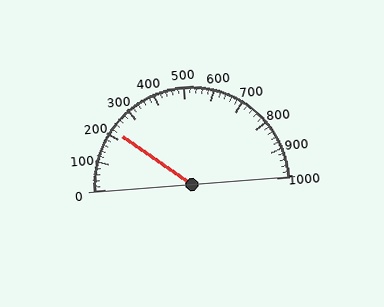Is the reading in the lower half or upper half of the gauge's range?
The reading is in the lower half of the range (0 to 1000).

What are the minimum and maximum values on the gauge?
The gauge ranges from 0 to 1000.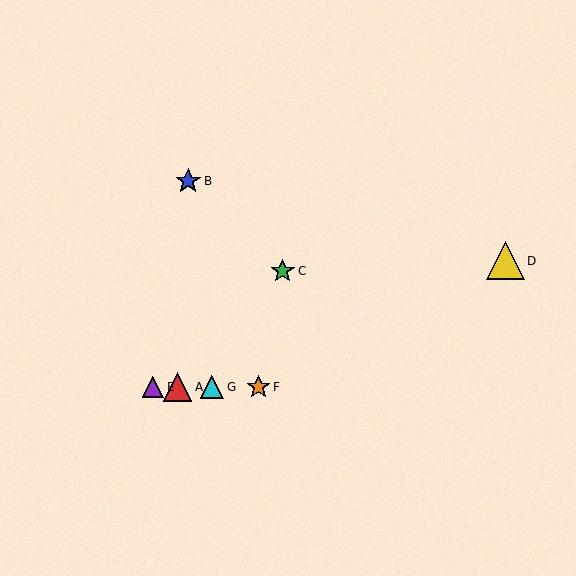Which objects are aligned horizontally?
Objects A, E, F, G are aligned horizontally.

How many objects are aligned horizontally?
4 objects (A, E, F, G) are aligned horizontally.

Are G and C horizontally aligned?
No, G is at y≈387 and C is at y≈271.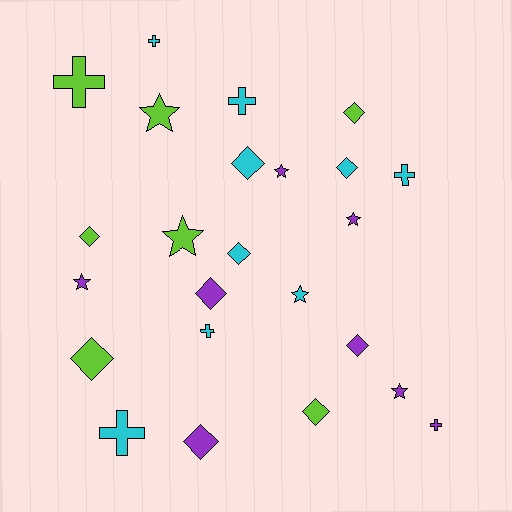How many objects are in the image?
There are 24 objects.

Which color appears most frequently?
Cyan, with 9 objects.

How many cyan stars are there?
There is 1 cyan star.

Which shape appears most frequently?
Diamond, with 10 objects.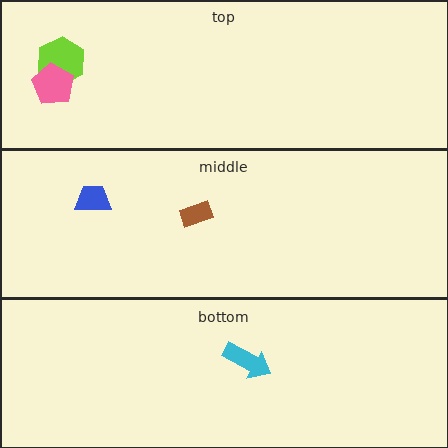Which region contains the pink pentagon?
The top region.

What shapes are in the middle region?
The brown rectangle, the blue trapezoid.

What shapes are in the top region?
The lime hexagon, the pink pentagon.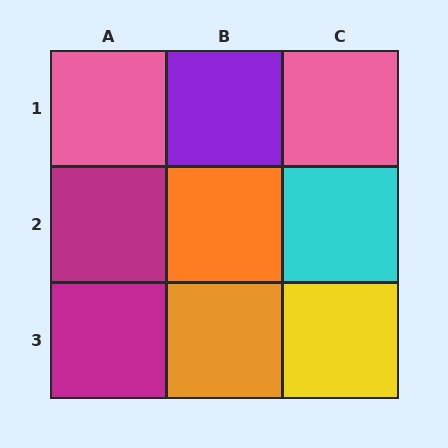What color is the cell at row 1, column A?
Pink.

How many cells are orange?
2 cells are orange.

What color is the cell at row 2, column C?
Cyan.